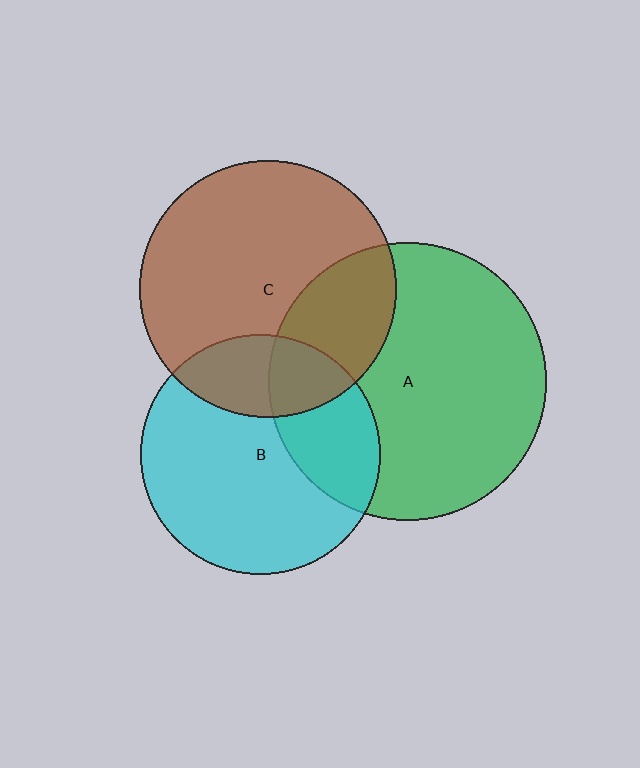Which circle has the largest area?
Circle A (green).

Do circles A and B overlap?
Yes.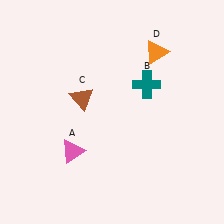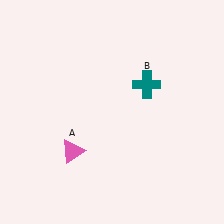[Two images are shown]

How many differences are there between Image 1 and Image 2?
There are 2 differences between the two images.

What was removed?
The orange triangle (D), the brown triangle (C) were removed in Image 2.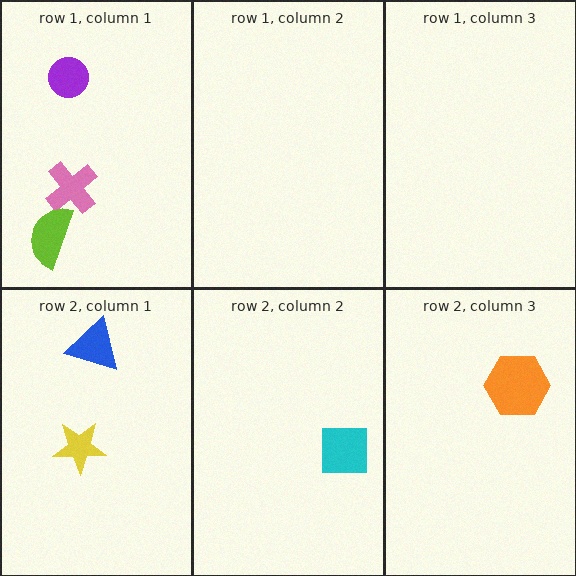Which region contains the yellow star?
The row 2, column 1 region.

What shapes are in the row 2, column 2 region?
The cyan square.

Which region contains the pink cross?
The row 1, column 1 region.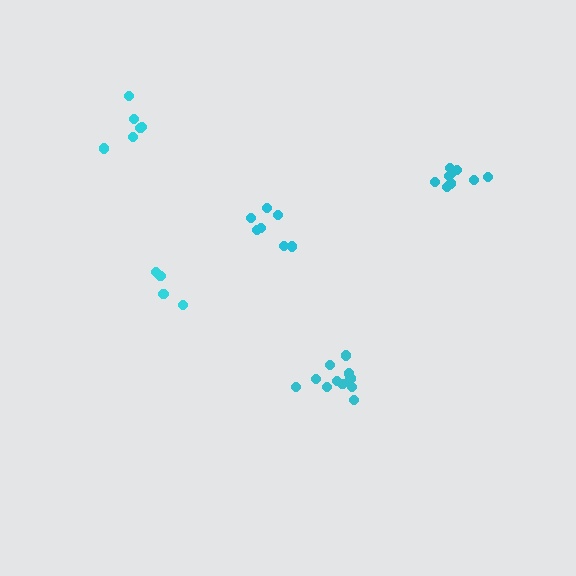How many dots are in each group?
Group 1: 5 dots, Group 2: 6 dots, Group 3: 9 dots, Group 4: 11 dots, Group 5: 7 dots (38 total).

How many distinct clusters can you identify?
There are 5 distinct clusters.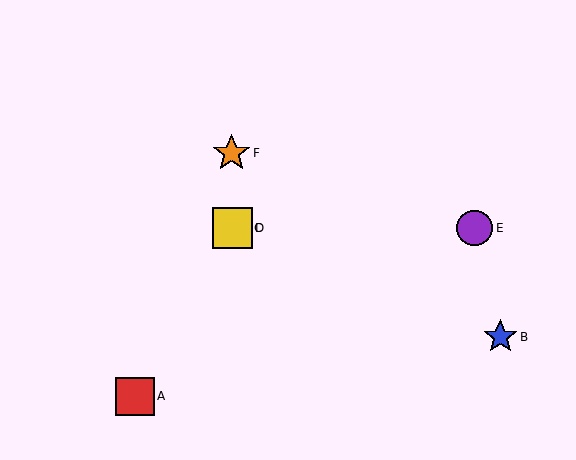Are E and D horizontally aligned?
Yes, both are at y≈228.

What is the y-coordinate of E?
Object E is at y≈228.